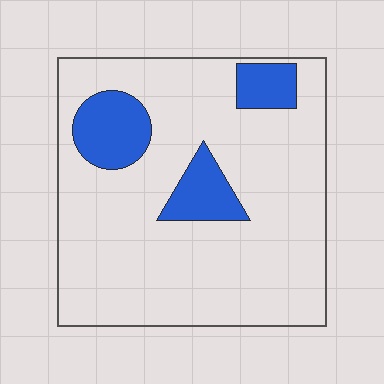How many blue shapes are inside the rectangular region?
3.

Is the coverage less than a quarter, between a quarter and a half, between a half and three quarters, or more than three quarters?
Less than a quarter.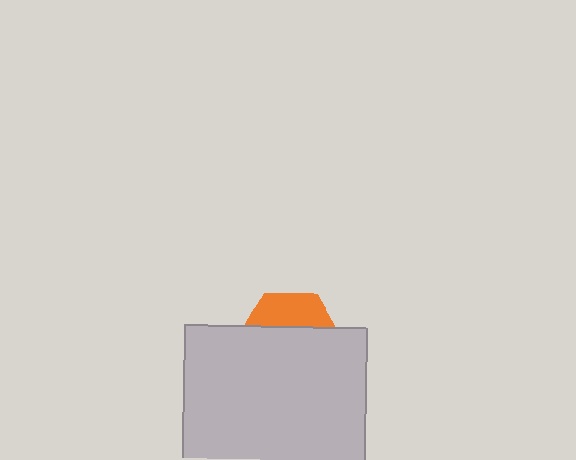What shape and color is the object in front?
The object in front is a light gray rectangle.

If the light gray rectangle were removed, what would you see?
You would see the complete orange hexagon.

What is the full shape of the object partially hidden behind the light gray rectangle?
The partially hidden object is an orange hexagon.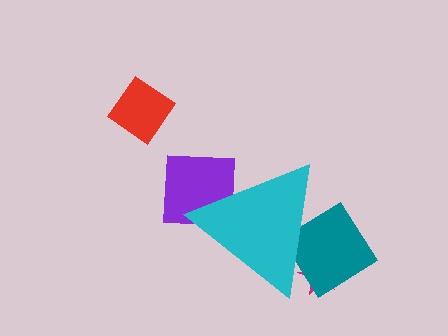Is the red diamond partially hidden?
No, the red diamond is fully visible.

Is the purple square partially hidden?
Yes, the purple square is partially hidden behind the cyan triangle.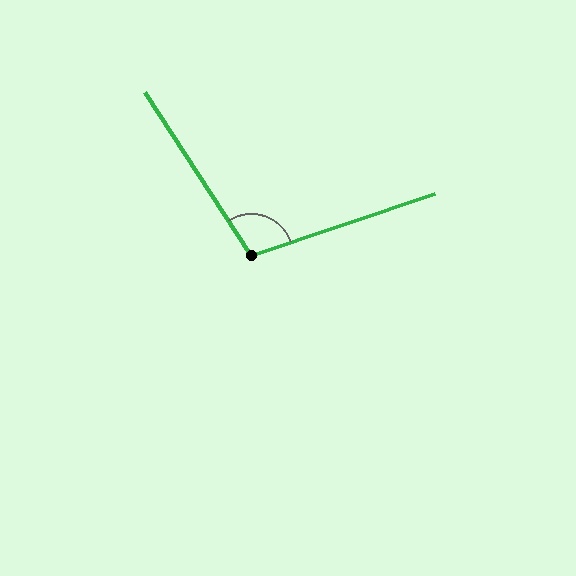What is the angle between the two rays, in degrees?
Approximately 104 degrees.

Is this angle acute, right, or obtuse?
It is obtuse.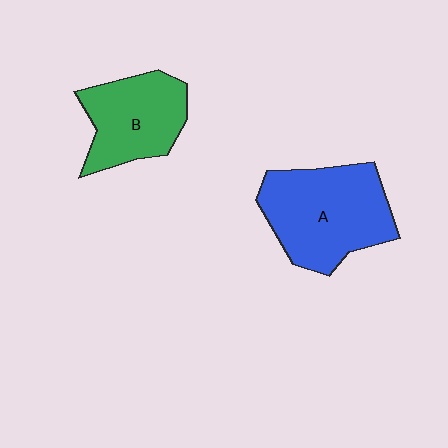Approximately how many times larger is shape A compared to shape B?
Approximately 1.4 times.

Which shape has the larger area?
Shape A (blue).